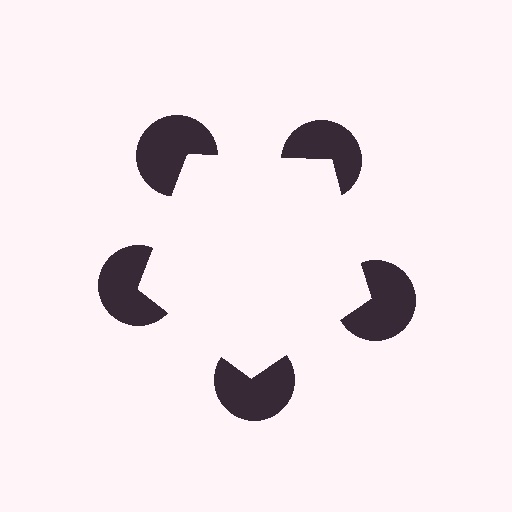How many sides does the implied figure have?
5 sides.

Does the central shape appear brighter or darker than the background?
It typically appears slightly brighter than the background, even though no actual brightness change is drawn.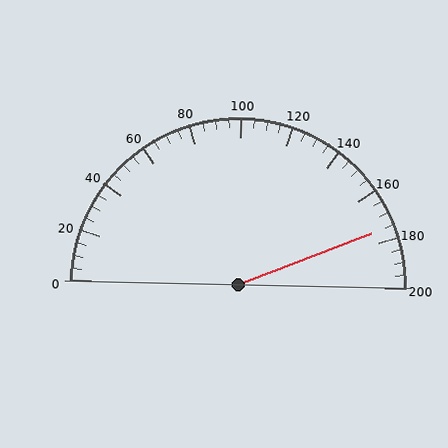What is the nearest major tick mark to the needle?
The nearest major tick mark is 180.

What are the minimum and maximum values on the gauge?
The gauge ranges from 0 to 200.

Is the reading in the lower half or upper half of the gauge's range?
The reading is in the upper half of the range (0 to 200).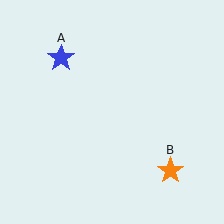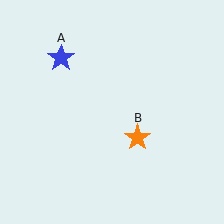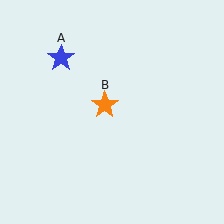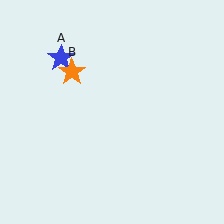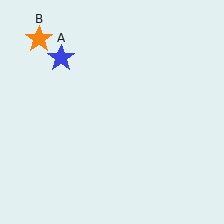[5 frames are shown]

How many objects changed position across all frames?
1 object changed position: orange star (object B).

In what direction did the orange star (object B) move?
The orange star (object B) moved up and to the left.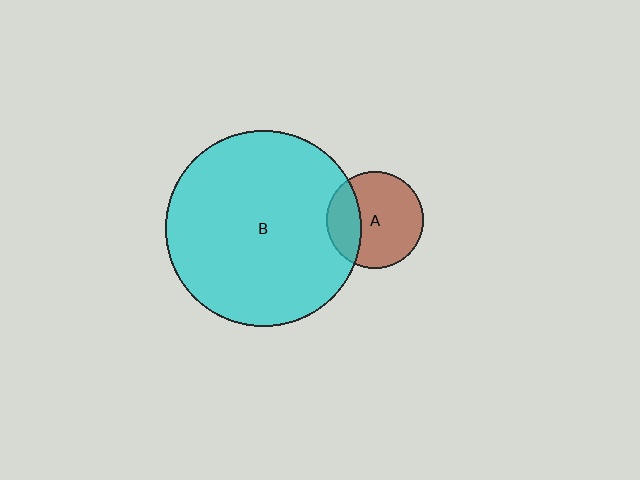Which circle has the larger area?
Circle B (cyan).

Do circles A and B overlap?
Yes.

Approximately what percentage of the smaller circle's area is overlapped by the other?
Approximately 30%.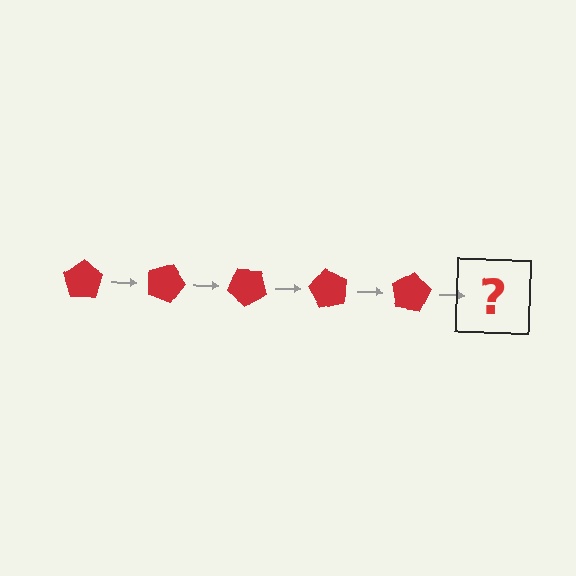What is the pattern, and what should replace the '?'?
The pattern is that the pentagon rotates 20 degrees each step. The '?' should be a red pentagon rotated 100 degrees.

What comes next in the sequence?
The next element should be a red pentagon rotated 100 degrees.